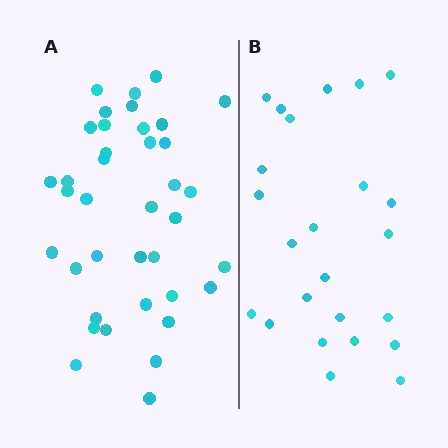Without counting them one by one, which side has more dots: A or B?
Region A (the left region) has more dots.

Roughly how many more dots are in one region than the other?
Region A has approximately 15 more dots than region B.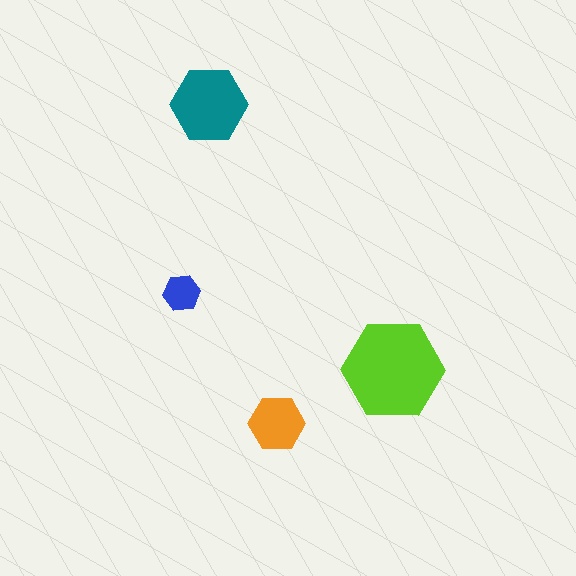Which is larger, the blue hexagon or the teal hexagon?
The teal one.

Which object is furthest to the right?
The lime hexagon is rightmost.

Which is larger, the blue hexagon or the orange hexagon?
The orange one.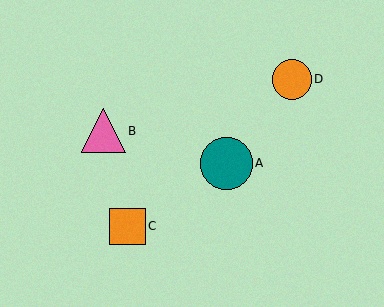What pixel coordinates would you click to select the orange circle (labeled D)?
Click at (292, 79) to select the orange circle D.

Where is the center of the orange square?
The center of the orange square is at (127, 226).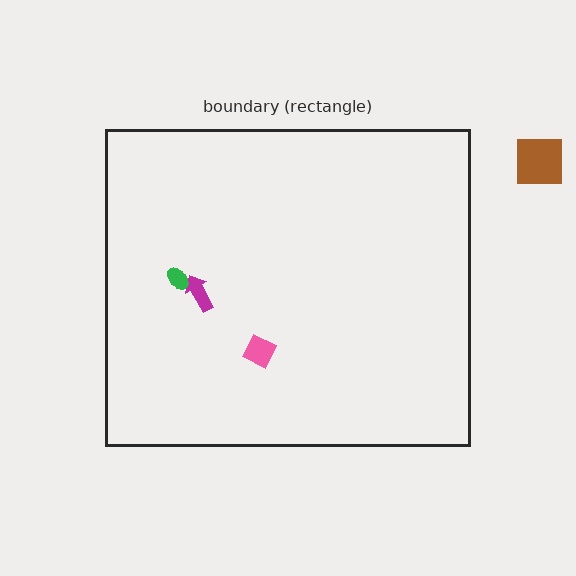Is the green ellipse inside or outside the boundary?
Inside.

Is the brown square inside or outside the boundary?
Outside.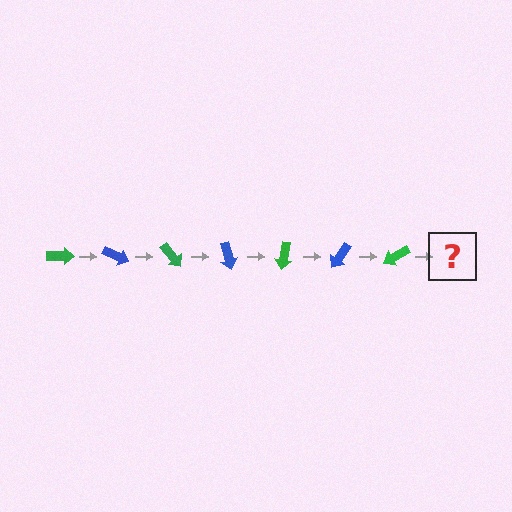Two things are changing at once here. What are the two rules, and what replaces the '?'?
The two rules are that it rotates 25 degrees each step and the color cycles through green and blue. The '?' should be a blue arrow, rotated 175 degrees from the start.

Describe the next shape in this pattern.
It should be a blue arrow, rotated 175 degrees from the start.